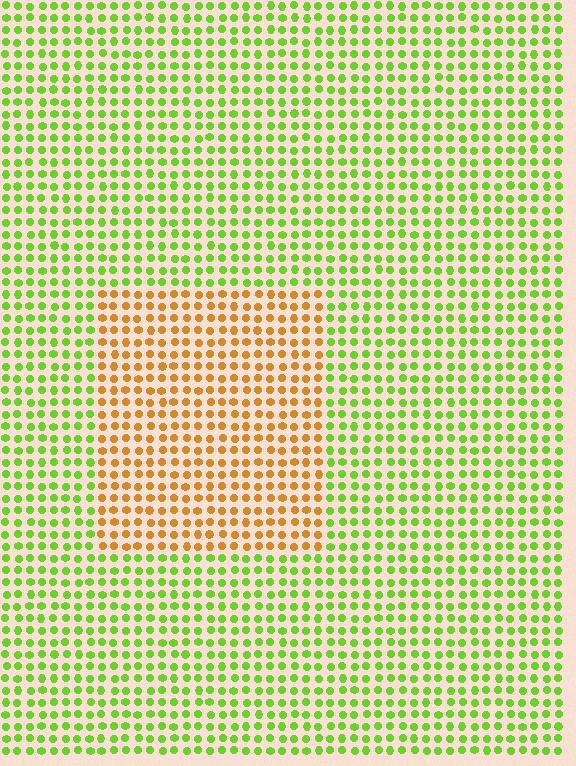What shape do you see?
I see a rectangle.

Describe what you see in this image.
The image is filled with small lime elements in a uniform arrangement. A rectangle-shaped region is visible where the elements are tinted to a slightly different hue, forming a subtle color boundary.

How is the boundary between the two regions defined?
The boundary is defined purely by a slight shift in hue (about 63 degrees). Spacing, size, and orientation are identical on both sides.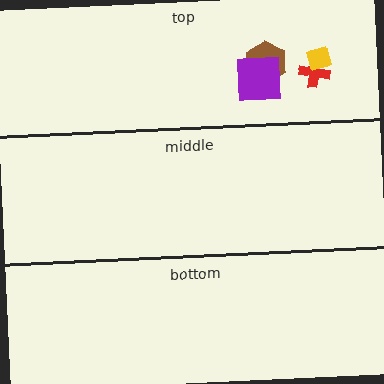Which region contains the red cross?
The top region.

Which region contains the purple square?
The top region.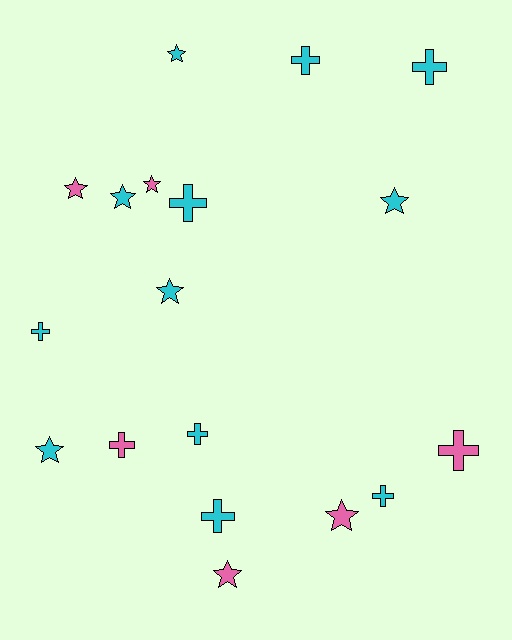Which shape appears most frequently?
Star, with 9 objects.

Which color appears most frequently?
Cyan, with 12 objects.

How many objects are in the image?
There are 18 objects.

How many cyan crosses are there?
There are 7 cyan crosses.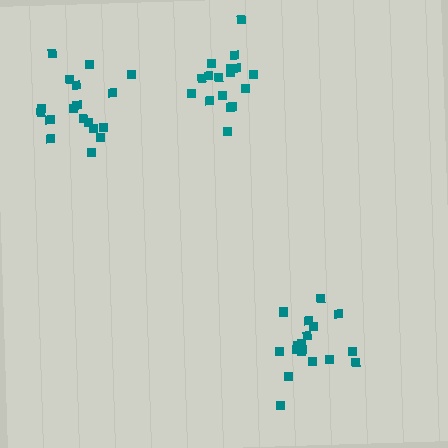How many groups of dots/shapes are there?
There are 3 groups.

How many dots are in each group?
Group 1: 18 dots, Group 2: 17 dots, Group 3: 18 dots (53 total).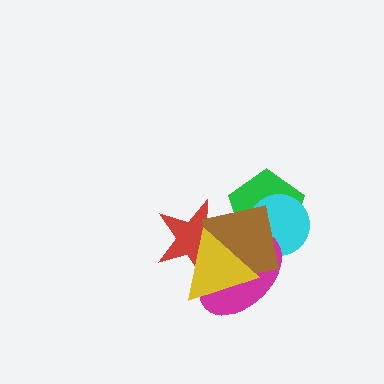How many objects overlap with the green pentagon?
3 objects overlap with the green pentagon.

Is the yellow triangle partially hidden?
No, no other shape covers it.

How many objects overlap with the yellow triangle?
3 objects overlap with the yellow triangle.